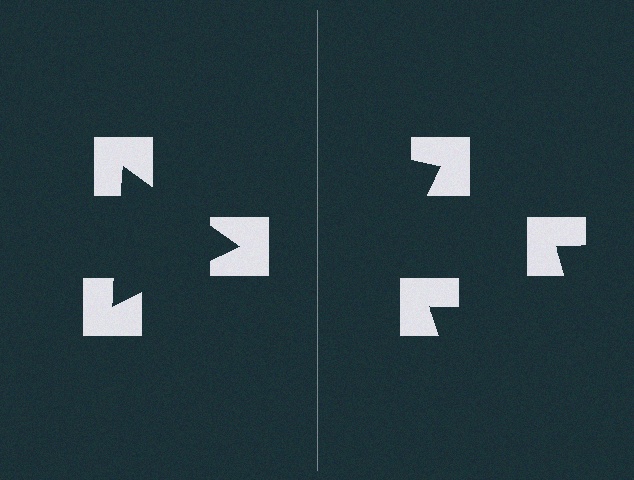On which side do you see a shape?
An illusory triangle appears on the left side. On the right side the wedge cuts are rotated, so no coherent shape forms.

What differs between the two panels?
The notched squares are positioned identically on both sides; only the wedge orientations differ. On the left they align to a triangle; on the right they are misaligned.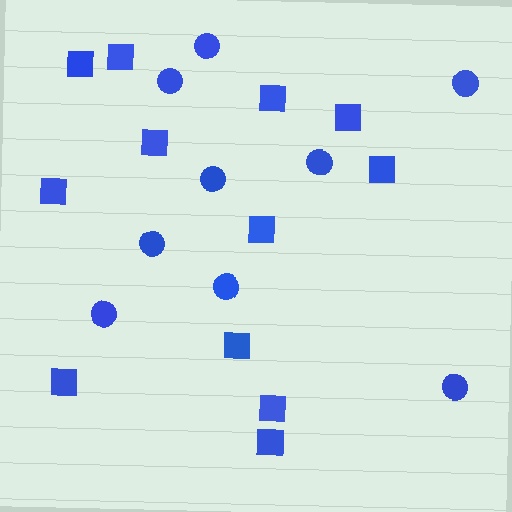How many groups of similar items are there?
There are 2 groups: one group of circles (9) and one group of squares (12).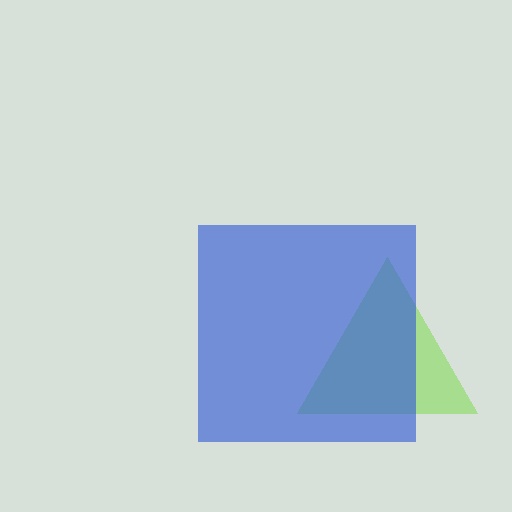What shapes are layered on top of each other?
The layered shapes are: a lime triangle, a blue square.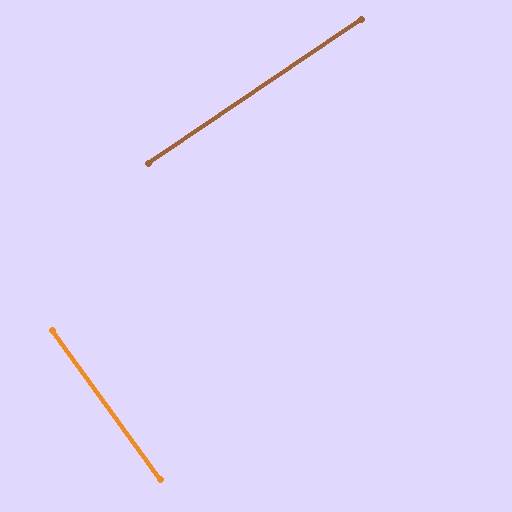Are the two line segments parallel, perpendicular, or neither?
Perpendicular — they meet at approximately 88°.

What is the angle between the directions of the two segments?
Approximately 88 degrees.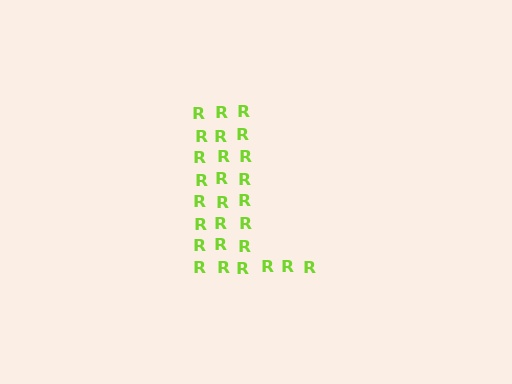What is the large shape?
The large shape is the letter L.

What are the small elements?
The small elements are letter R's.